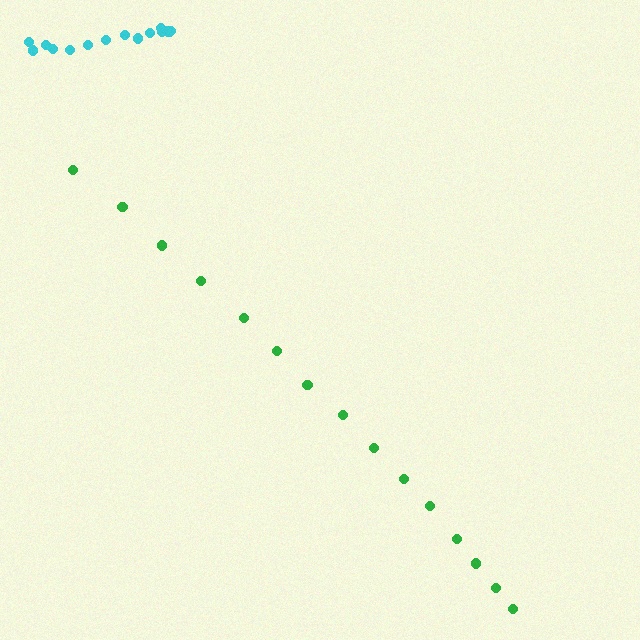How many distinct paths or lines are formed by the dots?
There are 2 distinct paths.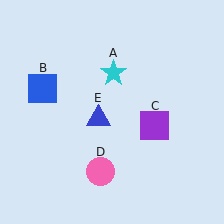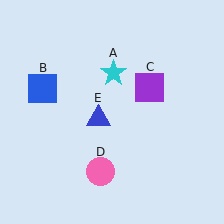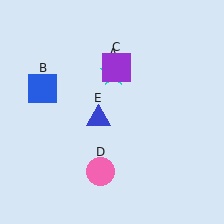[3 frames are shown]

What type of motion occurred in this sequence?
The purple square (object C) rotated counterclockwise around the center of the scene.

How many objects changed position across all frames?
1 object changed position: purple square (object C).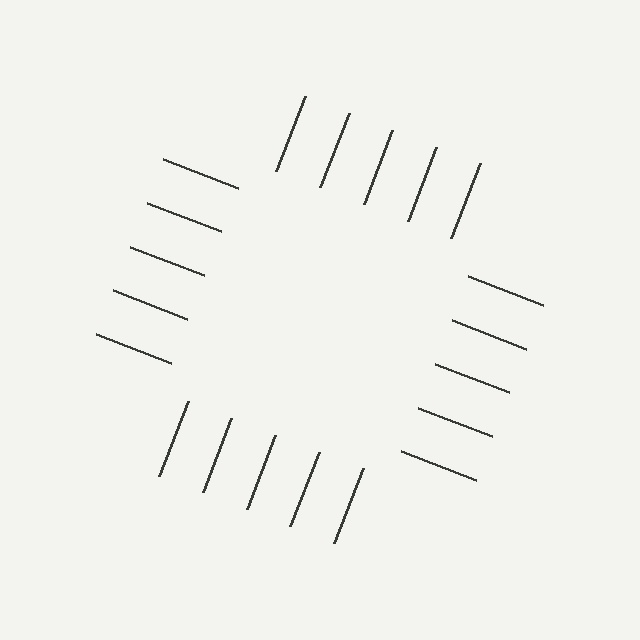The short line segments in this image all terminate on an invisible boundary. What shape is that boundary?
An illusory square — the line segments terminate on its edges but no continuous stroke is drawn.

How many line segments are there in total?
20 — 5 along each of the 4 edges.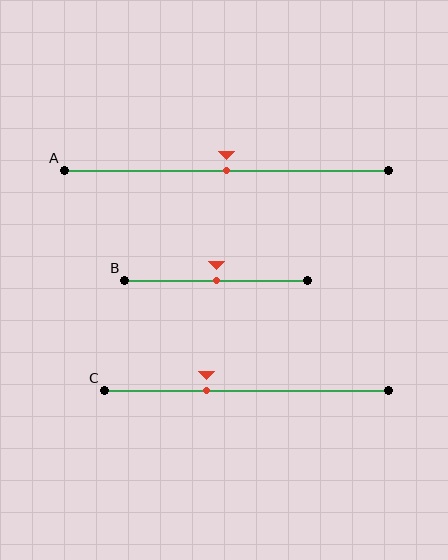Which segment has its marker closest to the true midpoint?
Segment A has its marker closest to the true midpoint.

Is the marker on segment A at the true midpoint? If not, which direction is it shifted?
Yes, the marker on segment A is at the true midpoint.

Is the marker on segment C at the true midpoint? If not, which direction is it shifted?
No, the marker on segment C is shifted to the left by about 14% of the segment length.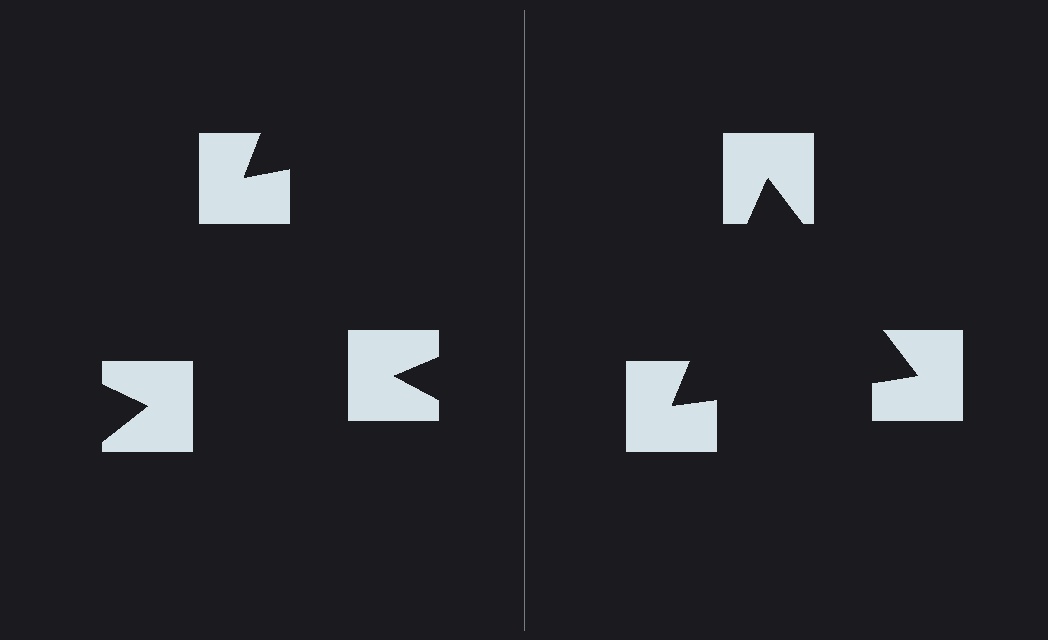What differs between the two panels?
The notched squares are positioned identically on both sides; only the wedge orientations differ. On the right they align to a triangle; on the left they are misaligned.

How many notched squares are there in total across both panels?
6 — 3 on each side.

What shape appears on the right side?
An illusory triangle.